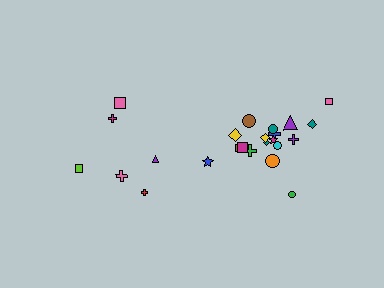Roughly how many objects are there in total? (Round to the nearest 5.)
Roughly 25 objects in total.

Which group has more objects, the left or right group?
The right group.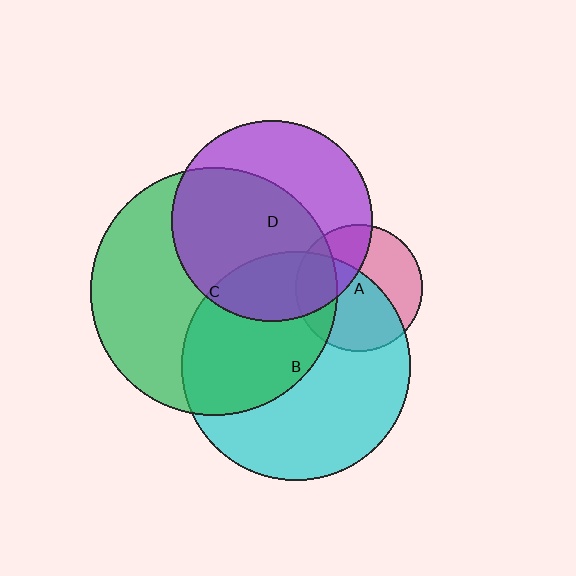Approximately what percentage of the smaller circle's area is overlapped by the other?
Approximately 60%.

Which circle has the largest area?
Circle C (green).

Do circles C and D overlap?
Yes.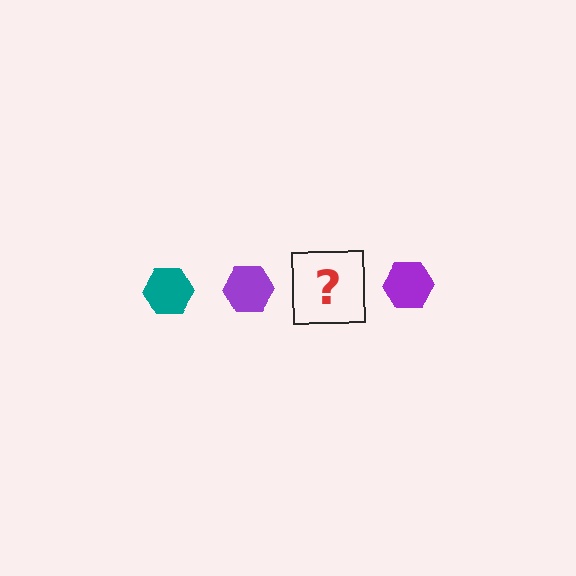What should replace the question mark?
The question mark should be replaced with a teal hexagon.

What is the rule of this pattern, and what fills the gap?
The rule is that the pattern cycles through teal, purple hexagons. The gap should be filled with a teal hexagon.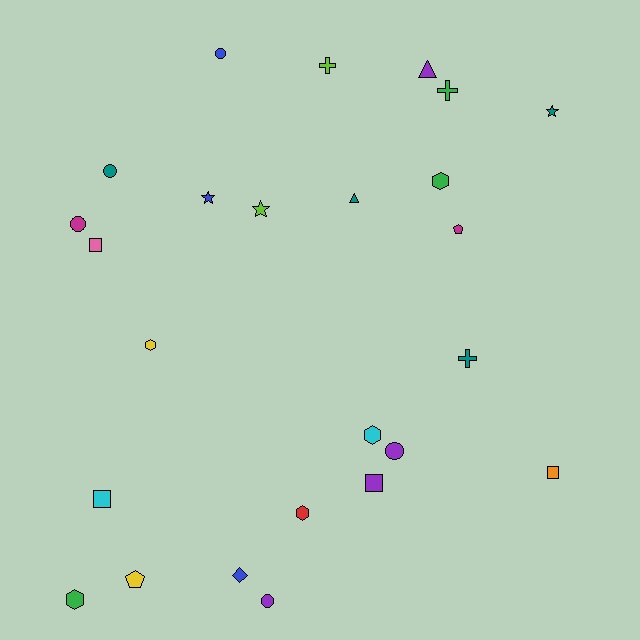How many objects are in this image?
There are 25 objects.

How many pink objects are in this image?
There is 1 pink object.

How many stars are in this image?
There are 3 stars.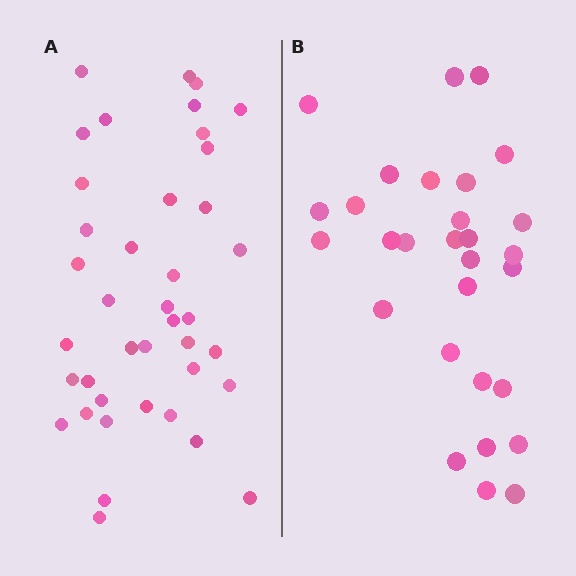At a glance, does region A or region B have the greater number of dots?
Region A (the left region) has more dots.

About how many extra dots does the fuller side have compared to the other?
Region A has roughly 12 or so more dots than region B.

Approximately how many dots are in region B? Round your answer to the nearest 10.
About 30 dots. (The exact count is 29, which rounds to 30.)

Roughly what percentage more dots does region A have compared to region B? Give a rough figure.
About 40% more.